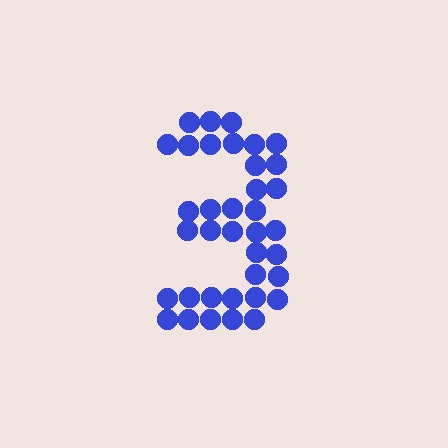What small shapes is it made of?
It is made of small circles.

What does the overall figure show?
The overall figure shows the digit 3.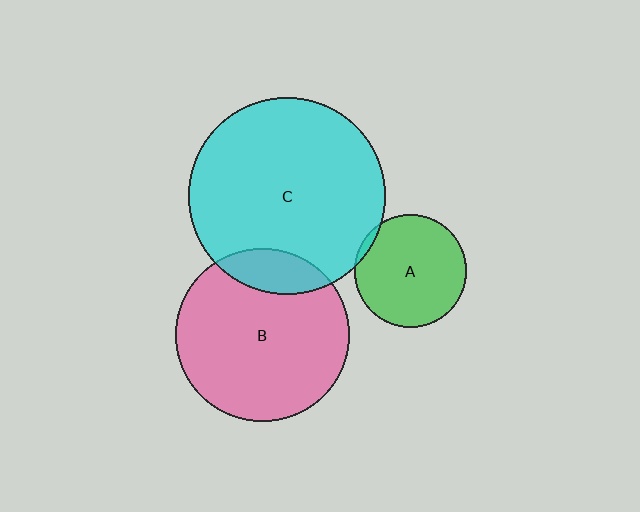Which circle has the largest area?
Circle C (cyan).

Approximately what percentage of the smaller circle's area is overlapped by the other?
Approximately 5%.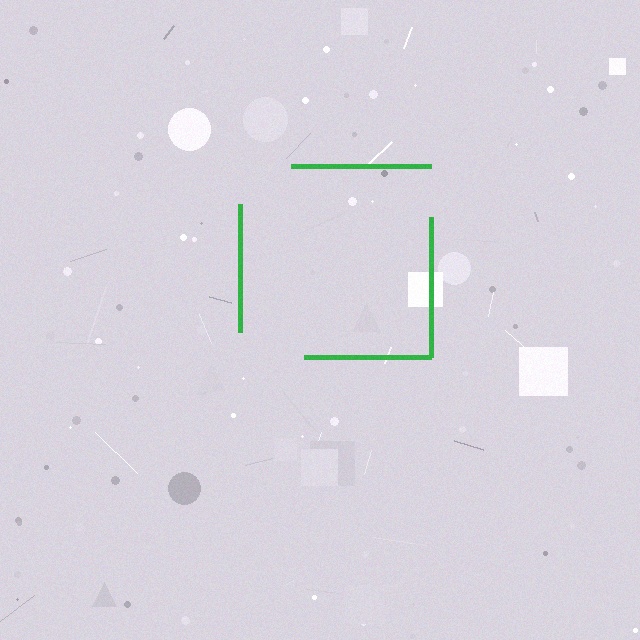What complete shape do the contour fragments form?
The contour fragments form a square.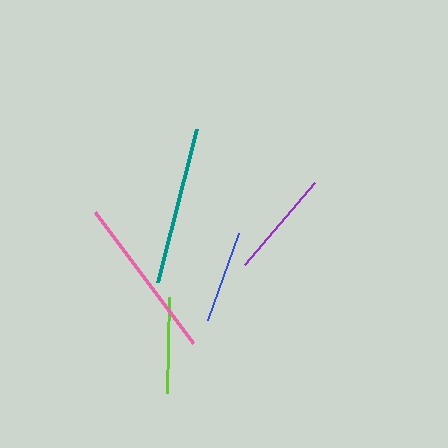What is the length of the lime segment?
The lime segment is approximately 95 pixels long.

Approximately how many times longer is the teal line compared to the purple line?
The teal line is approximately 1.5 times the length of the purple line.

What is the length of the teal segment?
The teal segment is approximately 158 pixels long.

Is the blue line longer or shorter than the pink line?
The pink line is longer than the blue line.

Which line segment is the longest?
The pink line is the longest at approximately 164 pixels.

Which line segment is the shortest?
The blue line is the shortest at approximately 93 pixels.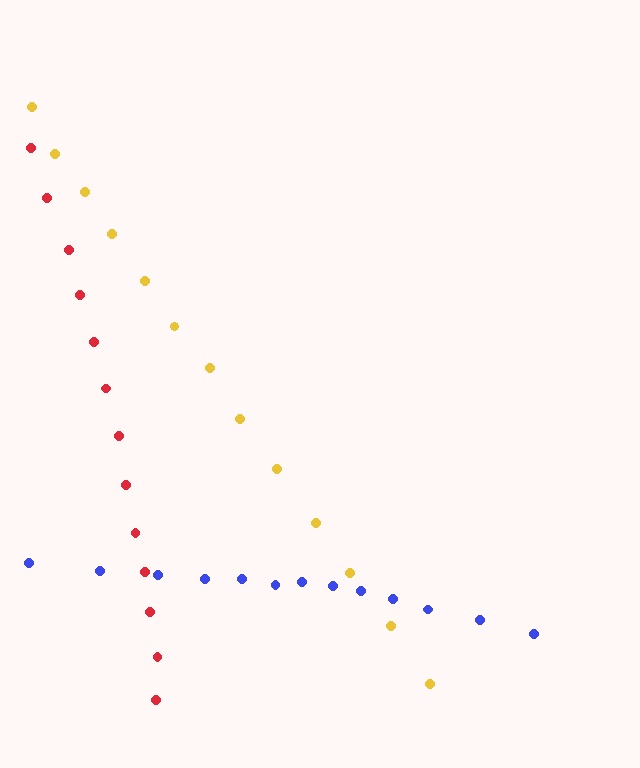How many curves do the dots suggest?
There are 3 distinct paths.